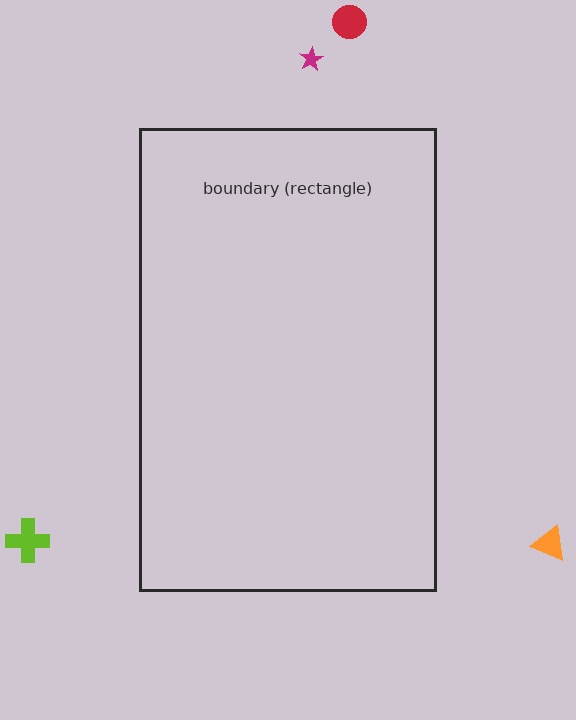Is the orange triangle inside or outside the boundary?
Outside.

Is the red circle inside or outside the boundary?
Outside.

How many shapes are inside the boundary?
0 inside, 4 outside.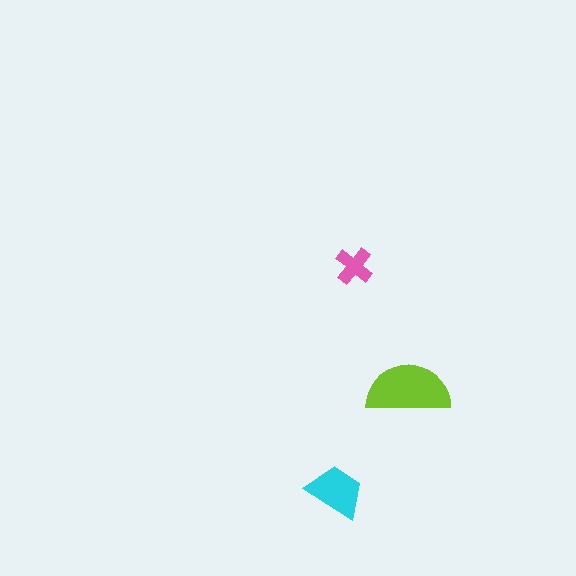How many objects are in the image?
There are 3 objects in the image.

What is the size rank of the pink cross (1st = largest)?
3rd.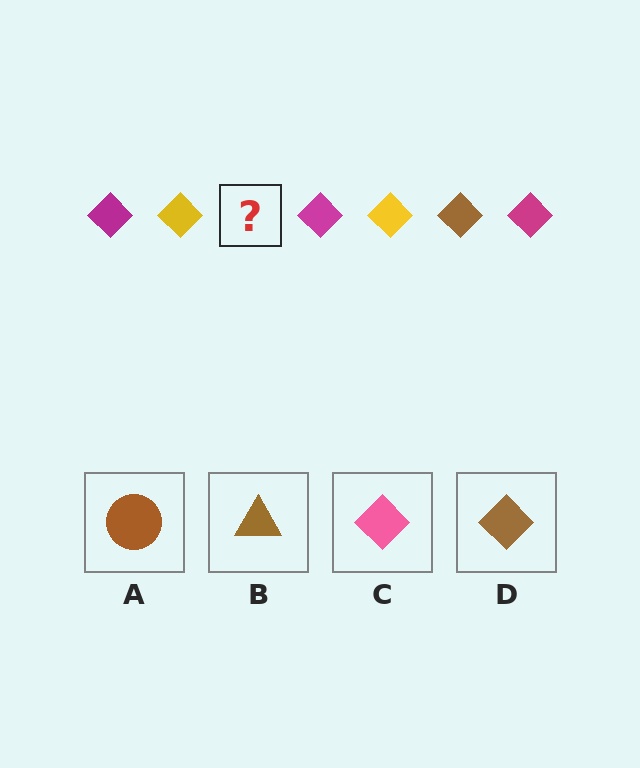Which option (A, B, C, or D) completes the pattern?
D.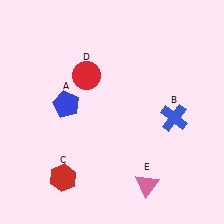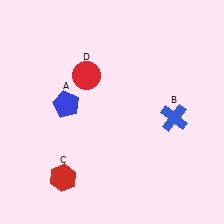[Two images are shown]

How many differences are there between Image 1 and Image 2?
There is 1 difference between the two images.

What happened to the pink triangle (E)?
The pink triangle (E) was removed in Image 2. It was in the bottom-right area of Image 1.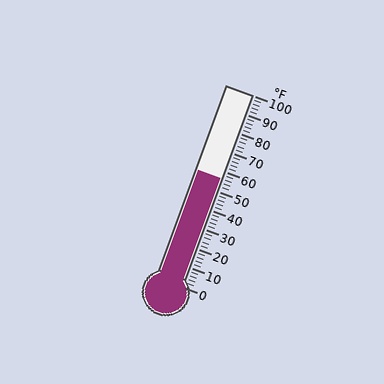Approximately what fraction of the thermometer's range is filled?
The thermometer is filled to approximately 55% of its range.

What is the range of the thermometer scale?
The thermometer scale ranges from 0°F to 100°F.